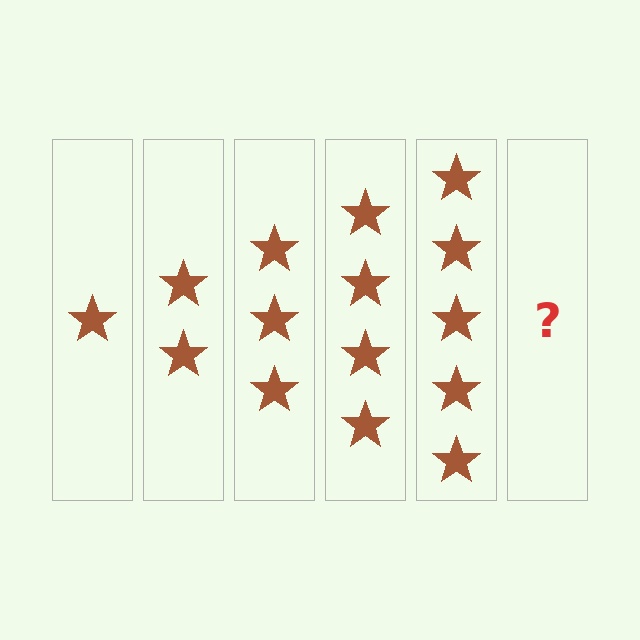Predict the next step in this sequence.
The next step is 6 stars.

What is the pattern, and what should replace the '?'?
The pattern is that each step adds one more star. The '?' should be 6 stars.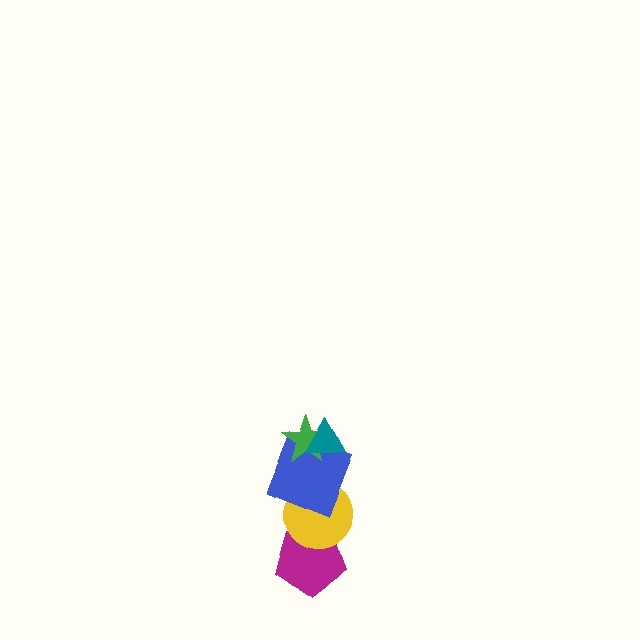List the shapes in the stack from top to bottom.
From top to bottom: the teal triangle, the green star, the blue square, the yellow circle, the magenta pentagon.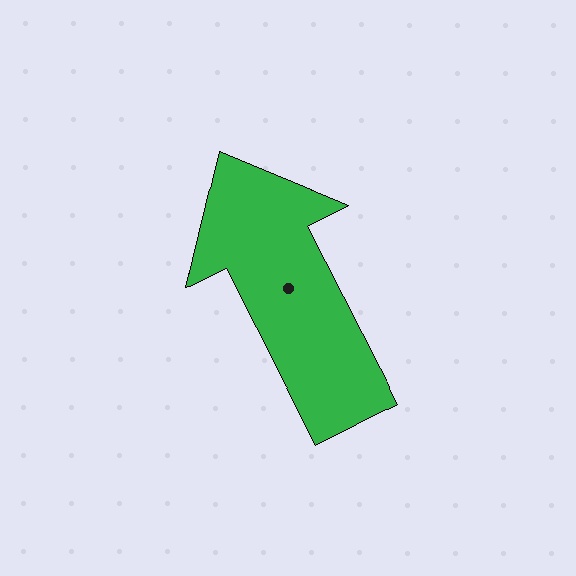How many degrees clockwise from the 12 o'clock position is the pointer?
Approximately 333 degrees.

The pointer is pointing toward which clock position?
Roughly 11 o'clock.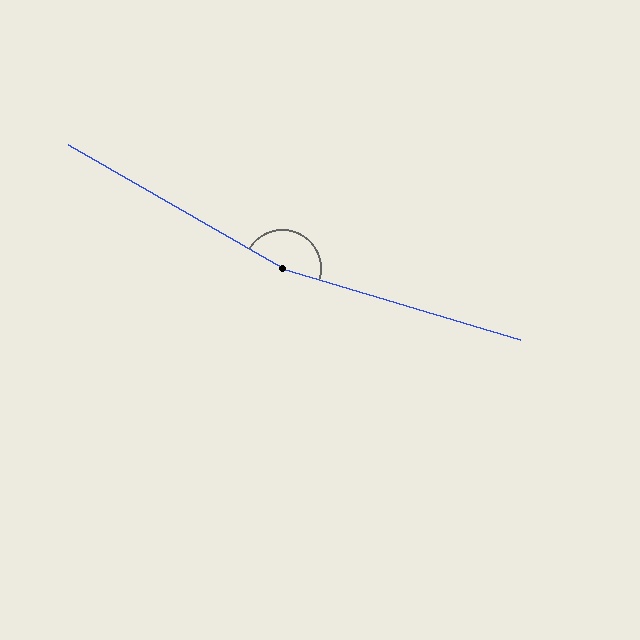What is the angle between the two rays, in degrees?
Approximately 167 degrees.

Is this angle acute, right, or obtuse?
It is obtuse.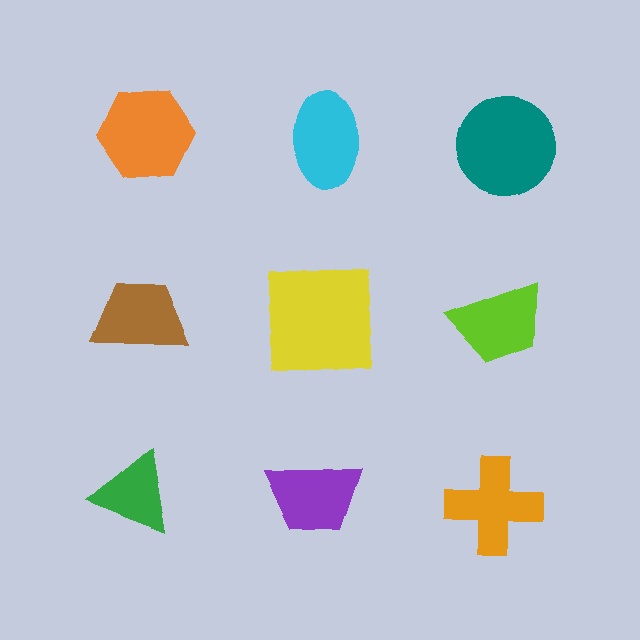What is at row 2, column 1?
A brown trapezoid.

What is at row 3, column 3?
An orange cross.